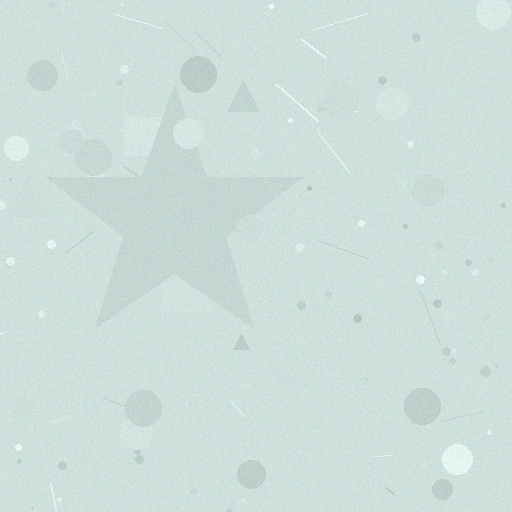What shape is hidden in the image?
A star is hidden in the image.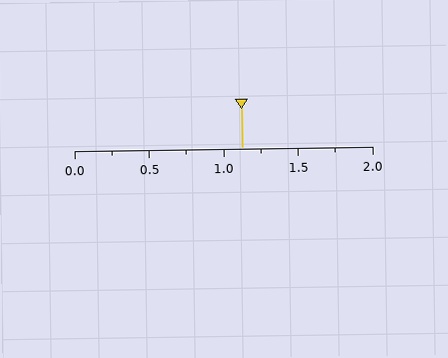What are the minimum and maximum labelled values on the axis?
The axis runs from 0.0 to 2.0.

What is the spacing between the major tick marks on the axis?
The major ticks are spaced 0.5 apart.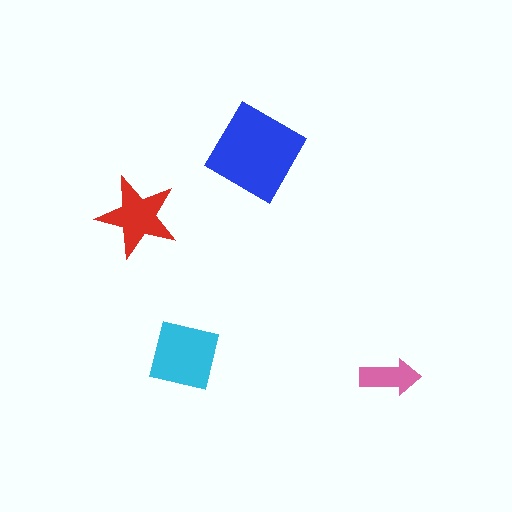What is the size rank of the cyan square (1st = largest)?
2nd.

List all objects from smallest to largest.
The pink arrow, the red star, the cyan square, the blue diamond.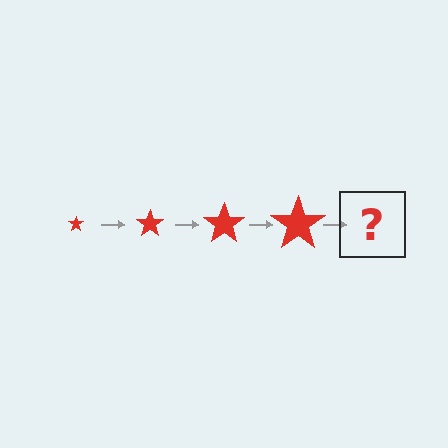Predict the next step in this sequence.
The next step is a red star, larger than the previous one.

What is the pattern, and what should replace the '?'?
The pattern is that the star gets progressively larger each step. The '?' should be a red star, larger than the previous one.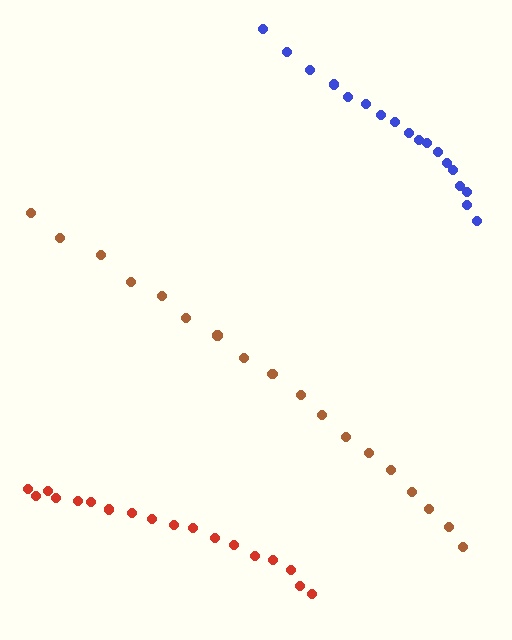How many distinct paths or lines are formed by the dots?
There are 3 distinct paths.